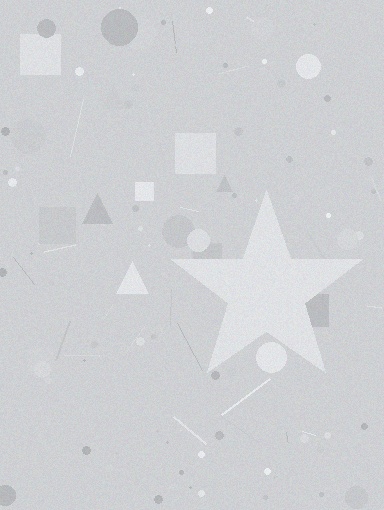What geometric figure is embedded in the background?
A star is embedded in the background.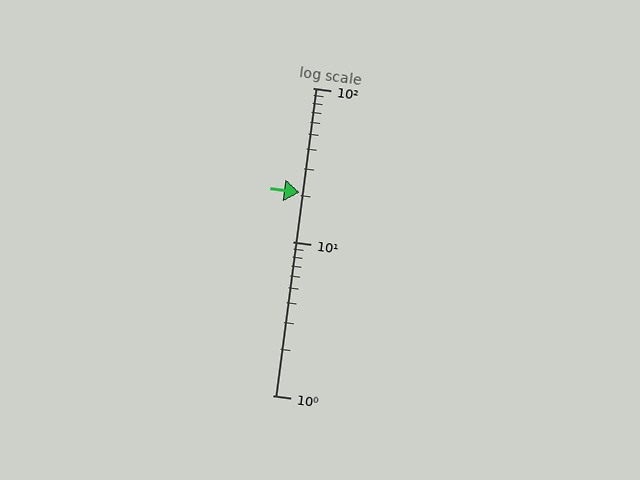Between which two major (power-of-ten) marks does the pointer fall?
The pointer is between 10 and 100.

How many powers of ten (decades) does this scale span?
The scale spans 2 decades, from 1 to 100.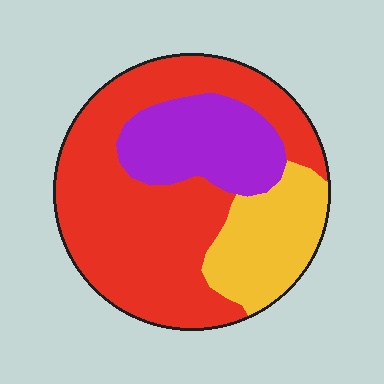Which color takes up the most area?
Red, at roughly 60%.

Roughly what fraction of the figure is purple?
Purple covers 21% of the figure.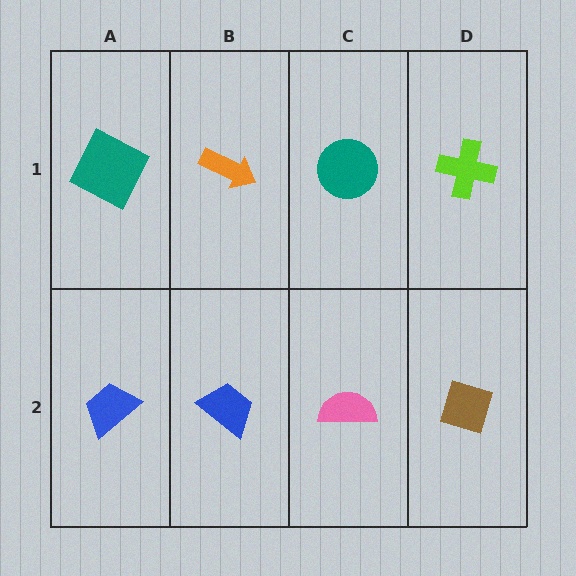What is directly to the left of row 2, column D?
A pink semicircle.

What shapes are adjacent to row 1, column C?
A pink semicircle (row 2, column C), an orange arrow (row 1, column B), a lime cross (row 1, column D).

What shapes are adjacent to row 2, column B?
An orange arrow (row 1, column B), a blue trapezoid (row 2, column A), a pink semicircle (row 2, column C).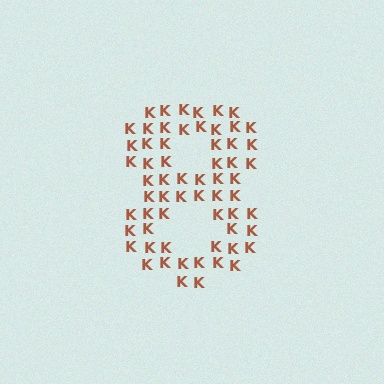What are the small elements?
The small elements are letter K's.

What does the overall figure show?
The overall figure shows the digit 8.